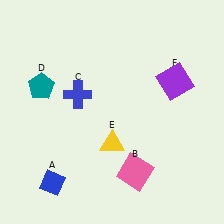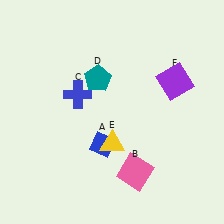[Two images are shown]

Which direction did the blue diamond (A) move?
The blue diamond (A) moved right.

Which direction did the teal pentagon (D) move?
The teal pentagon (D) moved right.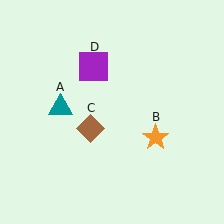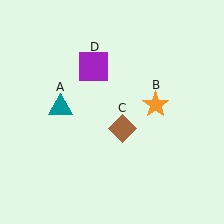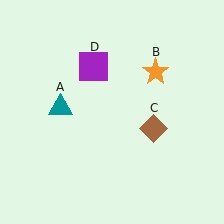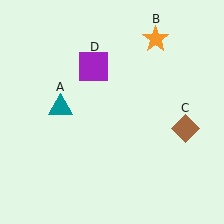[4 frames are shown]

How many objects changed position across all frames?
2 objects changed position: orange star (object B), brown diamond (object C).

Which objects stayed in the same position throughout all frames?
Teal triangle (object A) and purple square (object D) remained stationary.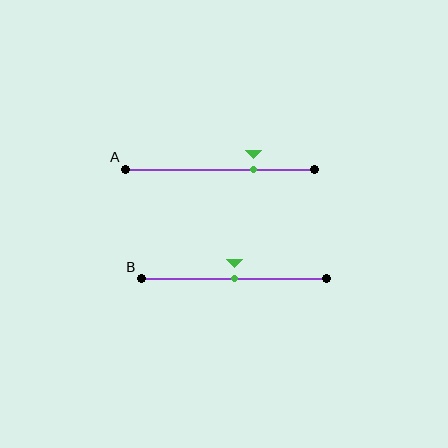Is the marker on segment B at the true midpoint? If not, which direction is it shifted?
Yes, the marker on segment B is at the true midpoint.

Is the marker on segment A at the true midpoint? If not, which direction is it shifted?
No, the marker on segment A is shifted to the right by about 18% of the segment length.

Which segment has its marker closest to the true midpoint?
Segment B has its marker closest to the true midpoint.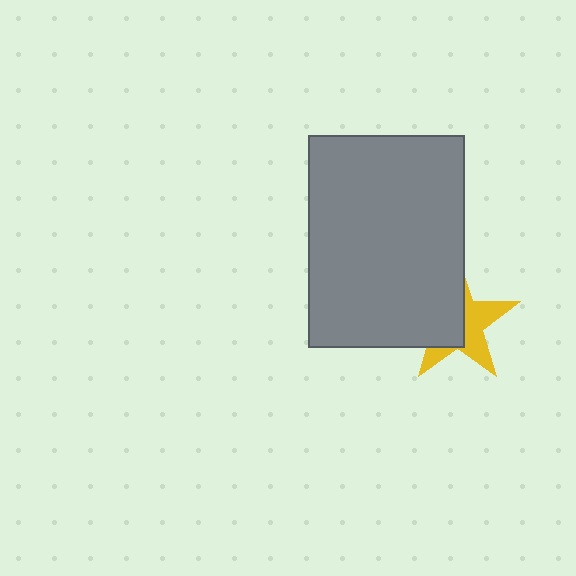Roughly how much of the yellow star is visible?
About half of it is visible (roughly 46%).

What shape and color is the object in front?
The object in front is a gray rectangle.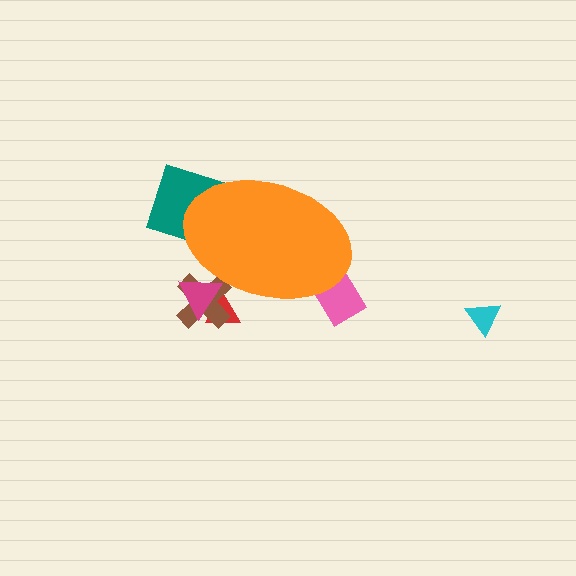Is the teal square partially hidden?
Yes, the teal square is partially hidden behind the orange ellipse.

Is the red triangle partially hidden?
Yes, the red triangle is partially hidden behind the orange ellipse.